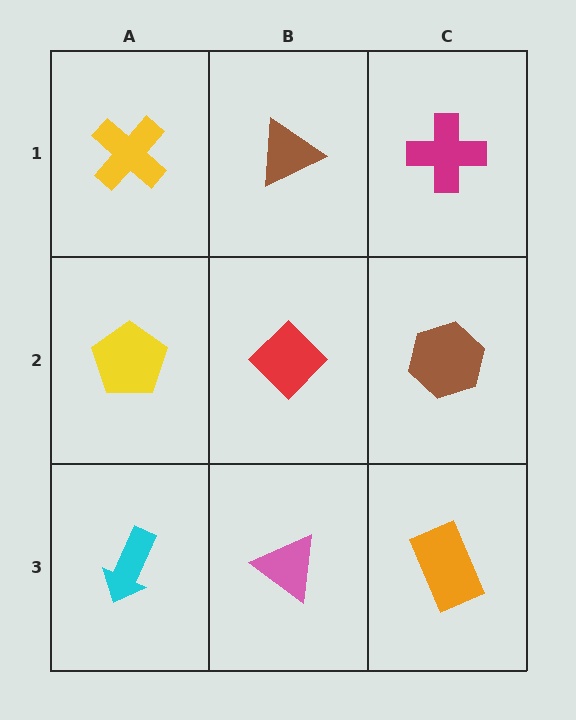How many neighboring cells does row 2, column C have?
3.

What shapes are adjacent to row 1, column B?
A red diamond (row 2, column B), a yellow cross (row 1, column A), a magenta cross (row 1, column C).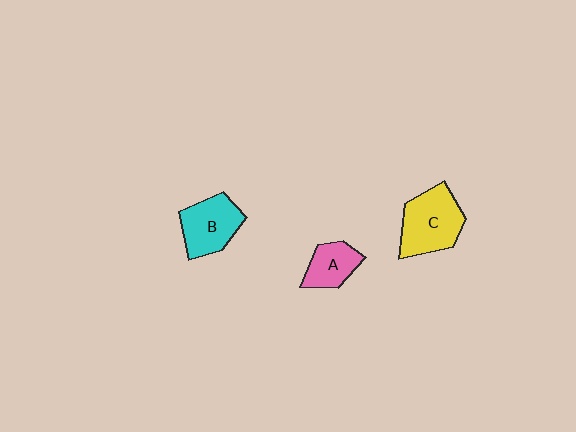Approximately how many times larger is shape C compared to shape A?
Approximately 1.7 times.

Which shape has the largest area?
Shape C (yellow).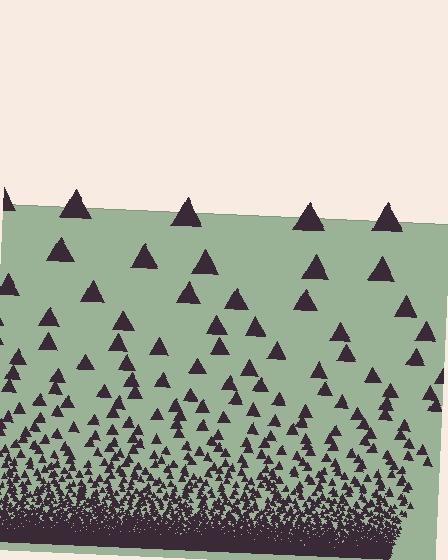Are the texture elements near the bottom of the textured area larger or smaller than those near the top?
Smaller. The gradient is inverted — elements near the bottom are smaller and denser.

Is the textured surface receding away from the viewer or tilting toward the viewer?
The surface appears to tilt toward the viewer. Texture elements get larger and sparser toward the top.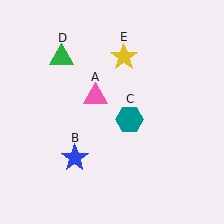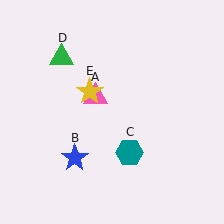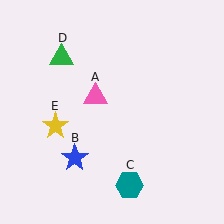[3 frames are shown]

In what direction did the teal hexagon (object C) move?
The teal hexagon (object C) moved down.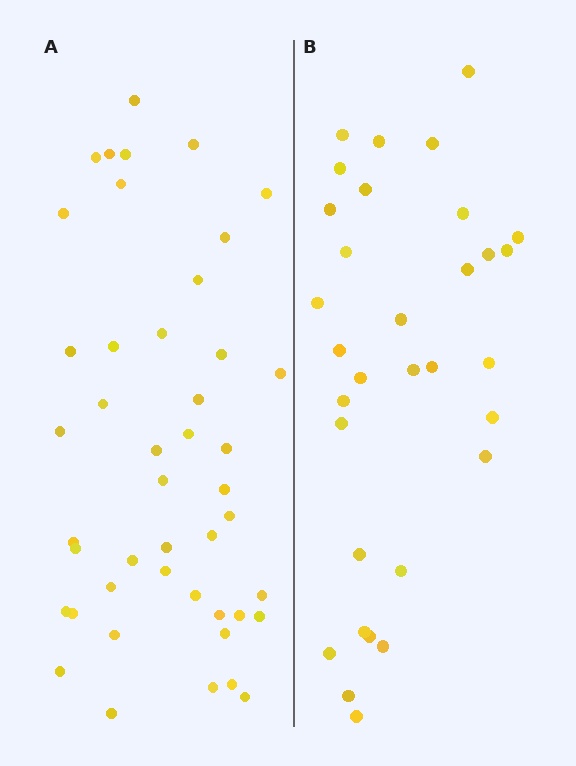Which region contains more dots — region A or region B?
Region A (the left region) has more dots.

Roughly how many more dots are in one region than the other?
Region A has approximately 15 more dots than region B.